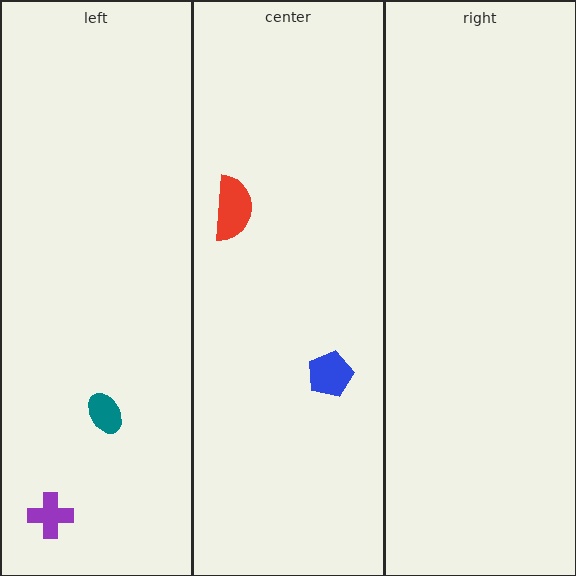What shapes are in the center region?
The red semicircle, the blue pentagon.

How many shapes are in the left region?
2.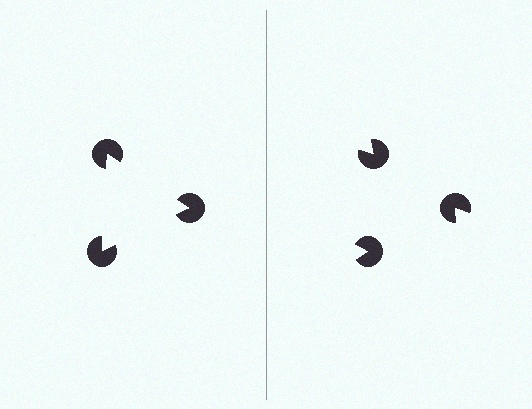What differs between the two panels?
The pac-man discs are positioned identically on both sides; only the wedge orientations differ. On the left they align to a triangle; on the right they are misaligned.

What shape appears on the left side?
An illusory triangle.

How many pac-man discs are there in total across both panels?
6 — 3 on each side.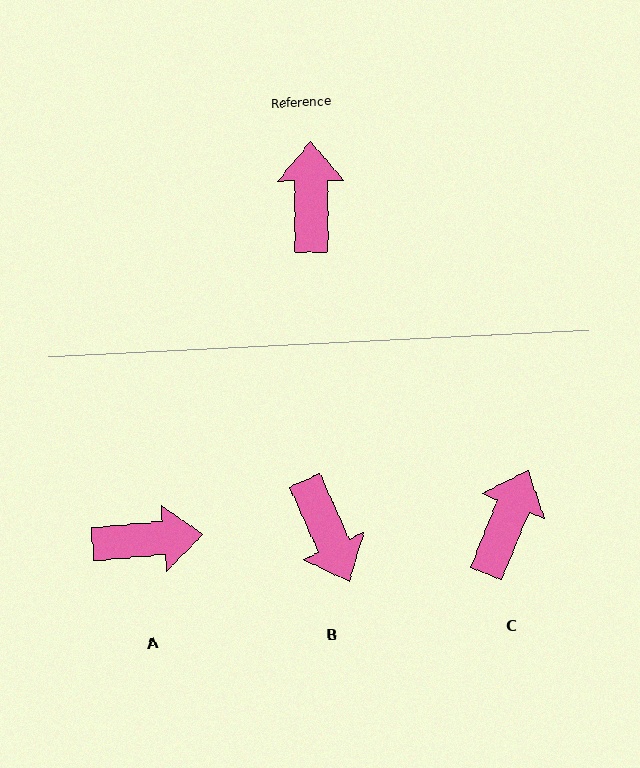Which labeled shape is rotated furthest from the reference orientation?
B, about 157 degrees away.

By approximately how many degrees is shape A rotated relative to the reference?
Approximately 85 degrees clockwise.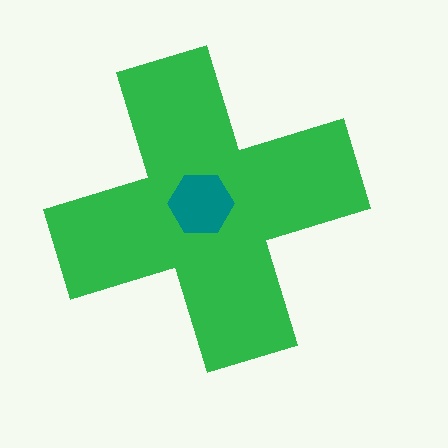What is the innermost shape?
The teal hexagon.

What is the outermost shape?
The green cross.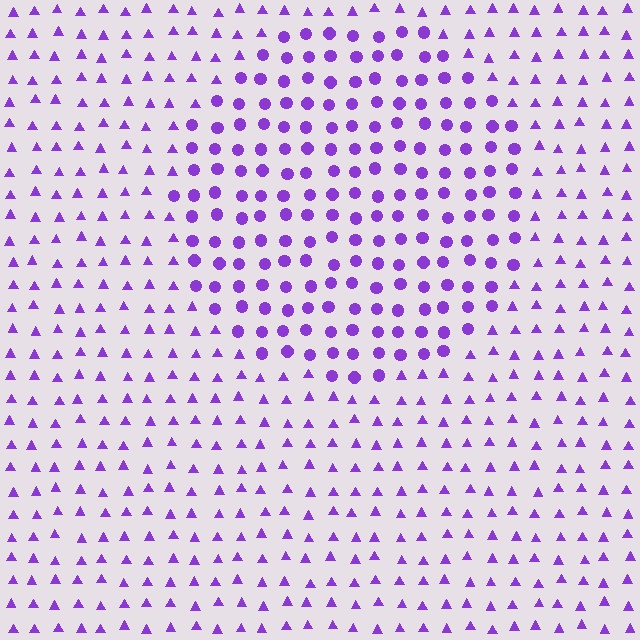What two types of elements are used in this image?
The image uses circles inside the circle region and triangles outside it.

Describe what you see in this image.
The image is filled with small purple elements arranged in a uniform grid. A circle-shaped region contains circles, while the surrounding area contains triangles. The boundary is defined purely by the change in element shape.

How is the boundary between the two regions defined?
The boundary is defined by a change in element shape: circles inside vs. triangles outside. All elements share the same color and spacing.